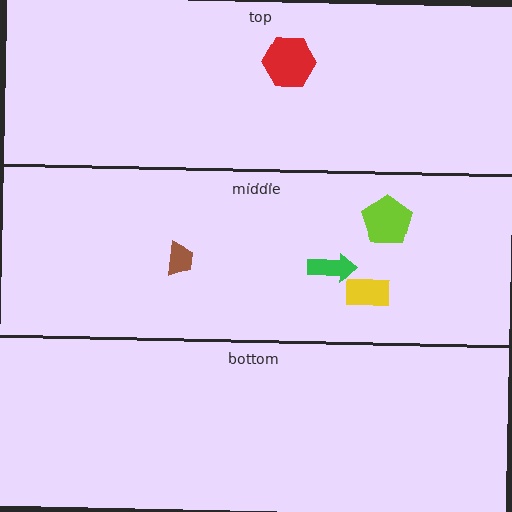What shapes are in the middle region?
The yellow rectangle, the green arrow, the lime pentagon, the brown trapezoid.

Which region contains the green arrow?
The middle region.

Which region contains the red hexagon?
The top region.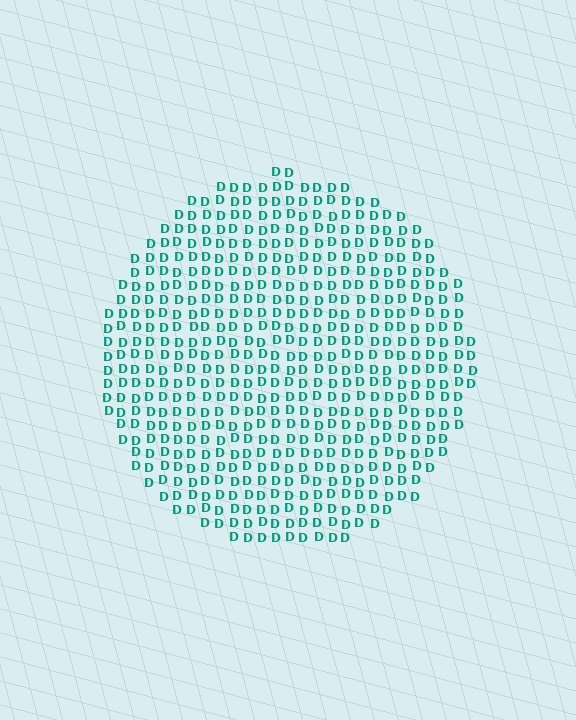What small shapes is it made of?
It is made of small letter D's.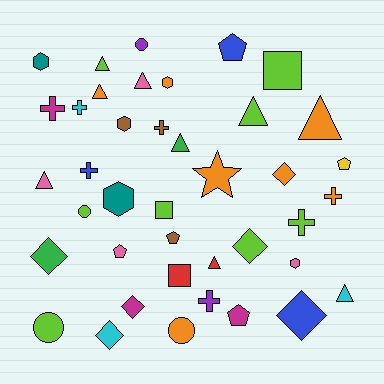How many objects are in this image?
There are 40 objects.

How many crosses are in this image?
There are 7 crosses.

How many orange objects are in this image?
There are 7 orange objects.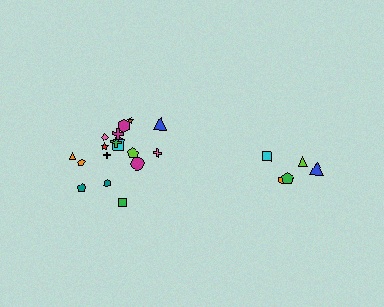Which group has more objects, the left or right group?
The left group.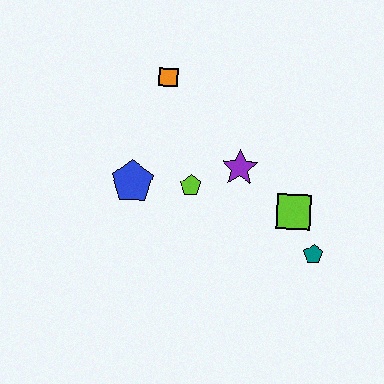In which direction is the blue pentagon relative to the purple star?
The blue pentagon is to the left of the purple star.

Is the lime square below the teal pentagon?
No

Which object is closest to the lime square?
The teal pentagon is closest to the lime square.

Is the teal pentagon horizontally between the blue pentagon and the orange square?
No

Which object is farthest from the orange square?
The teal pentagon is farthest from the orange square.